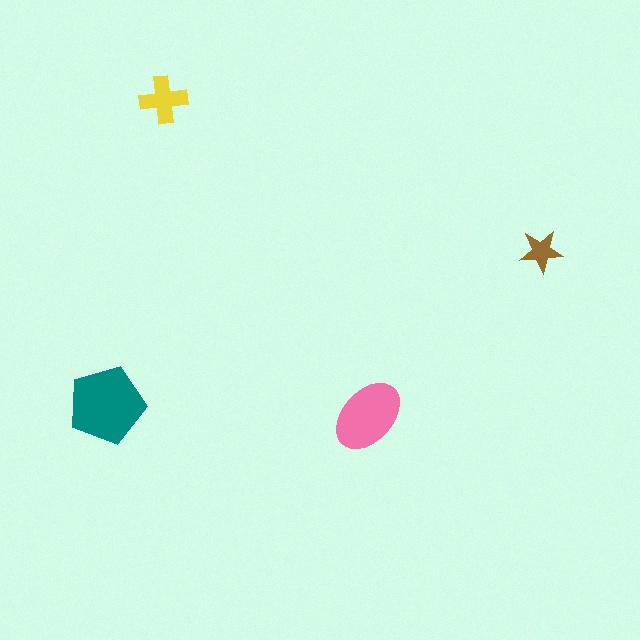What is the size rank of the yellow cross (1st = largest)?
3rd.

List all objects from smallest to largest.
The brown star, the yellow cross, the pink ellipse, the teal pentagon.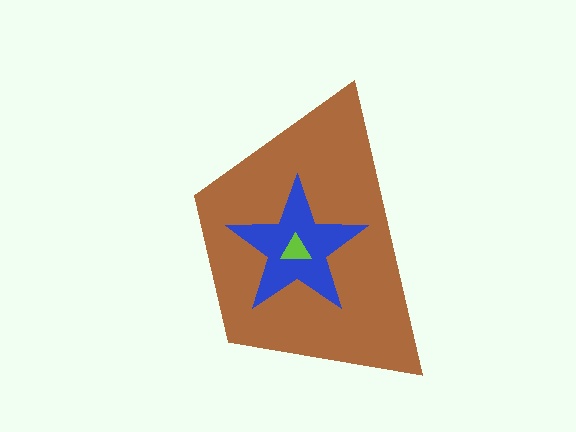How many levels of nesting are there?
3.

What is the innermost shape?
The lime triangle.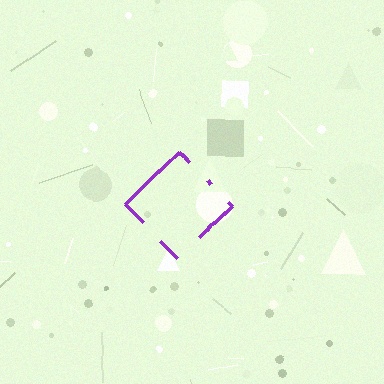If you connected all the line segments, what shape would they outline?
They would outline a diamond.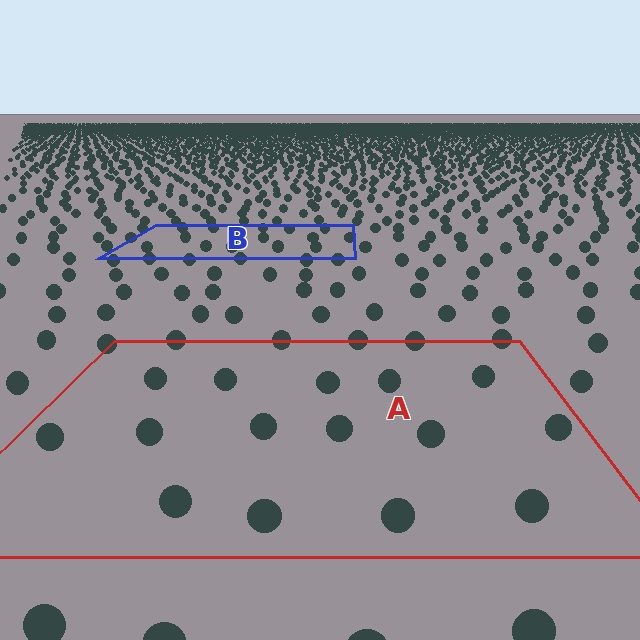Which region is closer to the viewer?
Region A is closer. The texture elements there are larger and more spread out.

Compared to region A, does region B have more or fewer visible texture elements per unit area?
Region B has more texture elements per unit area — they are packed more densely because it is farther away.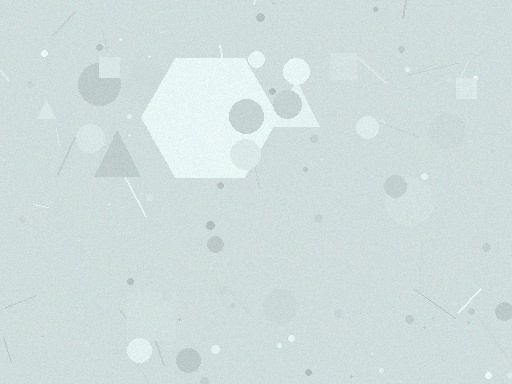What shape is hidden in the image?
A hexagon is hidden in the image.